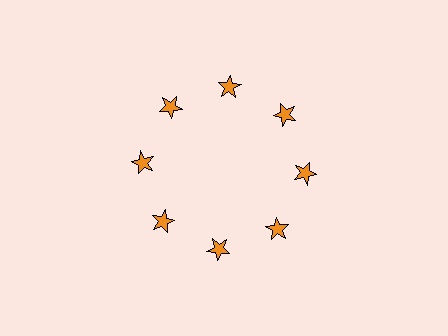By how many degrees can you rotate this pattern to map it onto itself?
The pattern maps onto itself every 45 degrees of rotation.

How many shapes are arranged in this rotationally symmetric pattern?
There are 8 shapes, arranged in 8 groups of 1.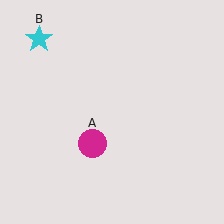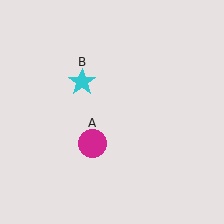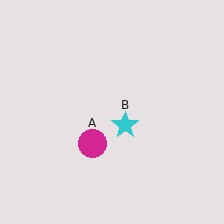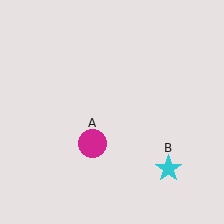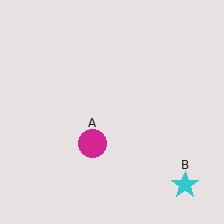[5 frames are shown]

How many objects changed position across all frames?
1 object changed position: cyan star (object B).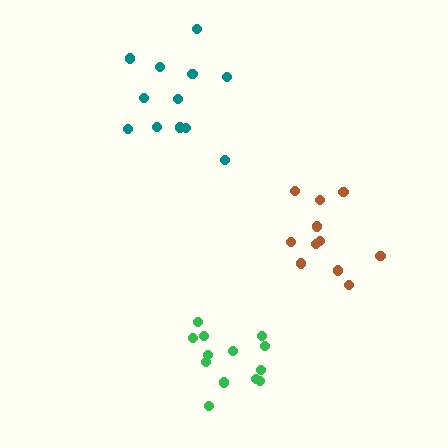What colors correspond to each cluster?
The clusters are colored: teal, green, brown.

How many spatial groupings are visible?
There are 3 spatial groupings.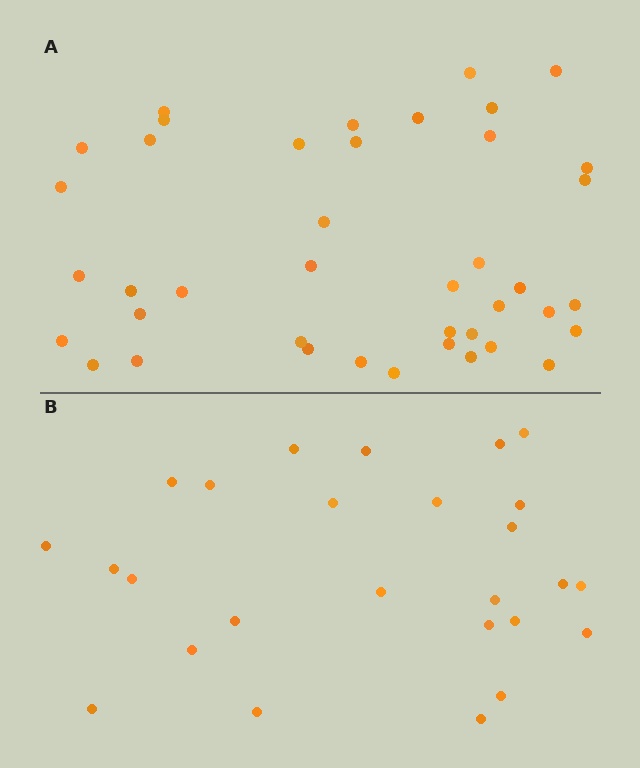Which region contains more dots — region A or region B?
Region A (the top region) has more dots.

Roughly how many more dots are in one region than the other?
Region A has approximately 15 more dots than region B.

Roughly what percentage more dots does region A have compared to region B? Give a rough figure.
About 60% more.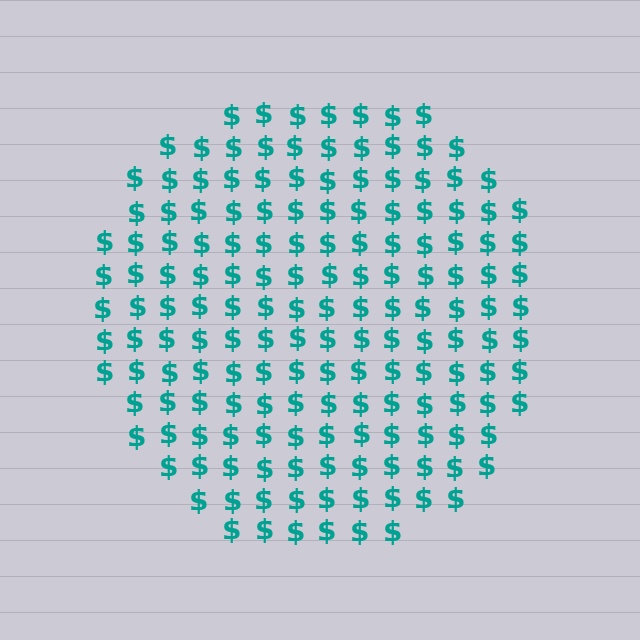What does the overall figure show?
The overall figure shows a circle.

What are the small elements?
The small elements are dollar signs.